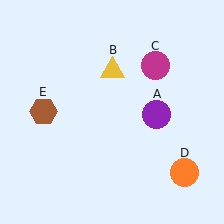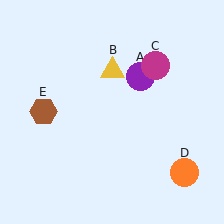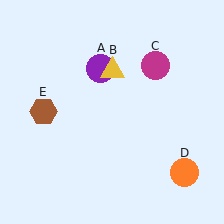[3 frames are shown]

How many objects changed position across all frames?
1 object changed position: purple circle (object A).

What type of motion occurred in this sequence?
The purple circle (object A) rotated counterclockwise around the center of the scene.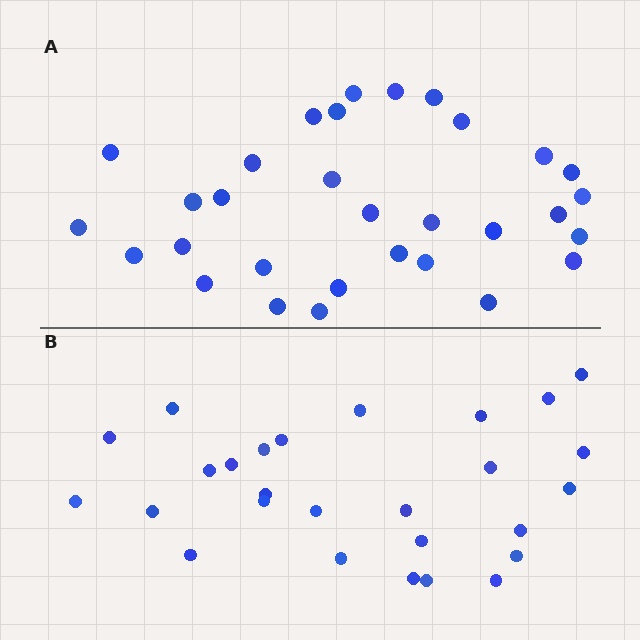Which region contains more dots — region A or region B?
Region A (the top region) has more dots.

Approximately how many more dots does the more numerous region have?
Region A has about 4 more dots than region B.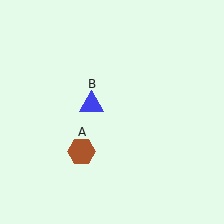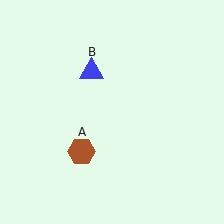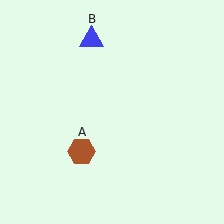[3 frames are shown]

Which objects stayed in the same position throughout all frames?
Brown hexagon (object A) remained stationary.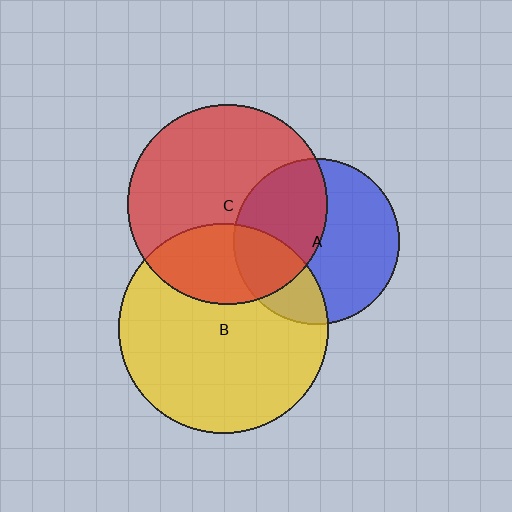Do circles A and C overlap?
Yes.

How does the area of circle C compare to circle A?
Approximately 1.4 times.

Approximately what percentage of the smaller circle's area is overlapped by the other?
Approximately 45%.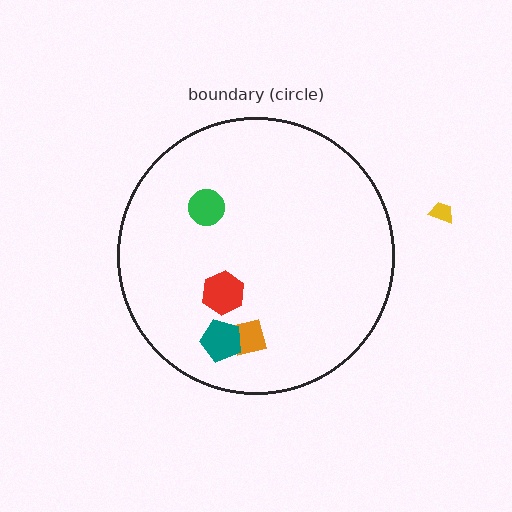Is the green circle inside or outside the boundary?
Inside.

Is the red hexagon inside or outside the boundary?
Inside.